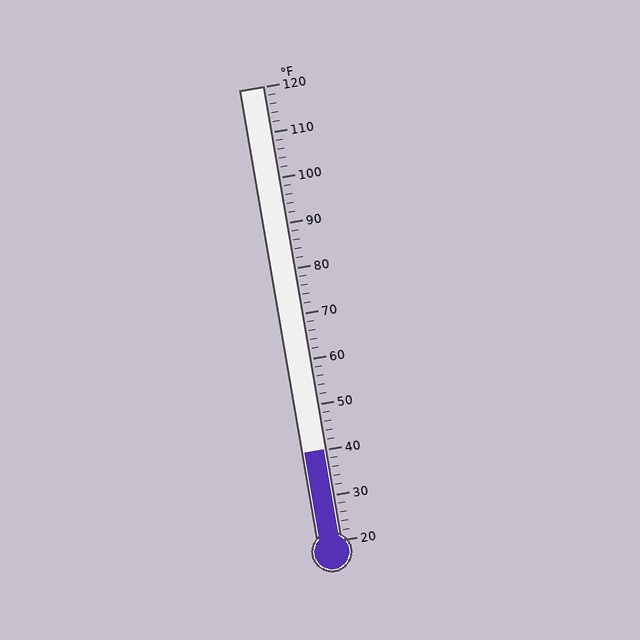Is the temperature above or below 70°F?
The temperature is below 70°F.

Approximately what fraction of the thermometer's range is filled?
The thermometer is filled to approximately 20% of its range.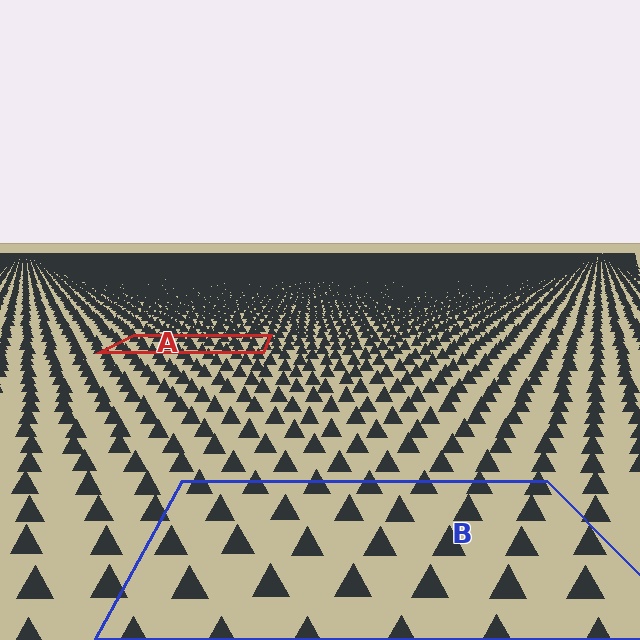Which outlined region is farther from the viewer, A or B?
Region A is farther from the viewer — the texture elements inside it appear smaller and more densely packed.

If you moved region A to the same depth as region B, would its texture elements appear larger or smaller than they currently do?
They would appear larger. At a closer depth, the same texture elements are projected at a bigger on-screen size.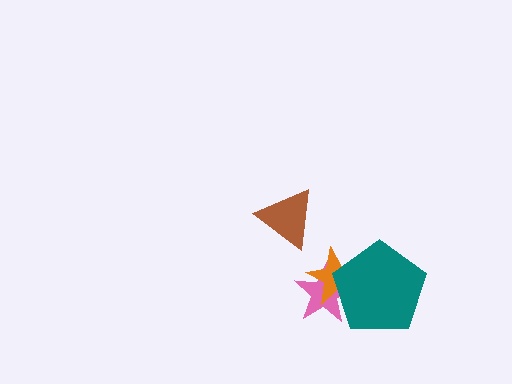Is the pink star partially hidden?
Yes, it is partially covered by another shape.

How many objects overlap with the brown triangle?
0 objects overlap with the brown triangle.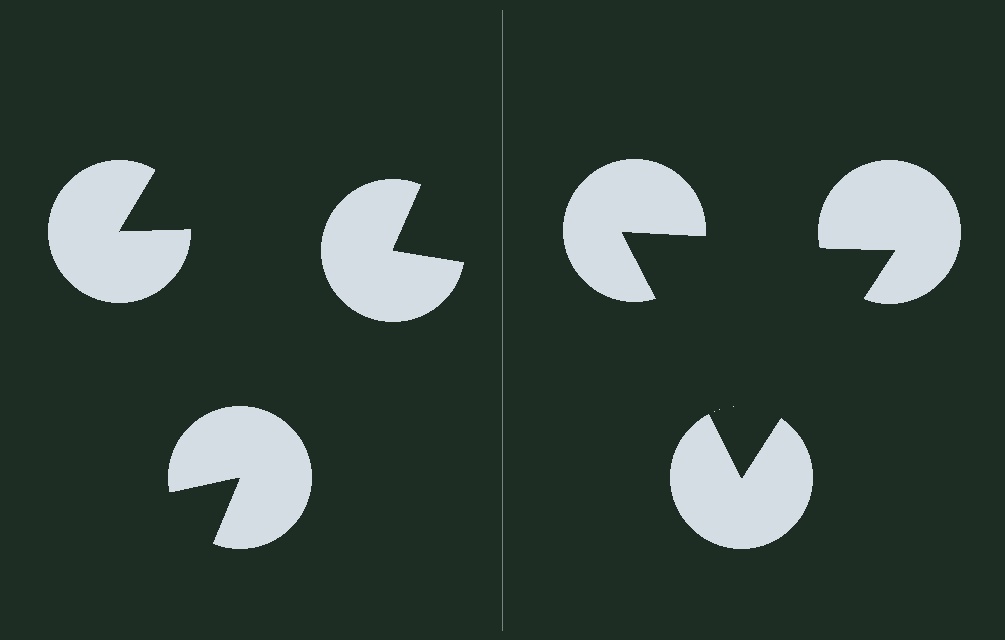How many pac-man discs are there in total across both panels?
6 — 3 on each side.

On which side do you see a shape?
An illusory triangle appears on the right side. On the left side the wedge cuts are rotated, so no coherent shape forms.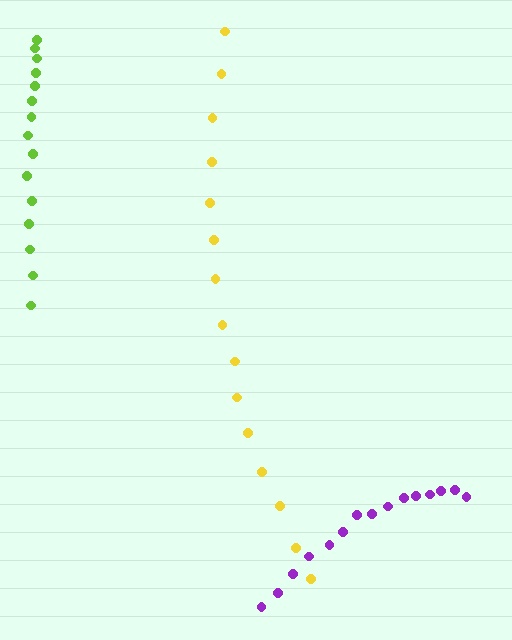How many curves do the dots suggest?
There are 3 distinct paths.